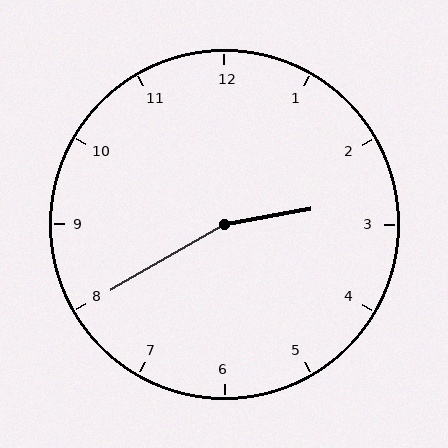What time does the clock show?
2:40.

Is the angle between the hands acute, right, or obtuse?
It is obtuse.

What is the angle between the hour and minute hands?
Approximately 160 degrees.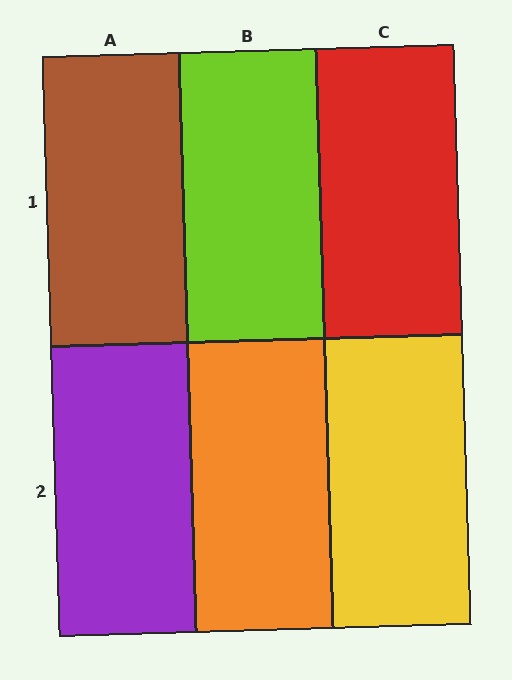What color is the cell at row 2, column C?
Yellow.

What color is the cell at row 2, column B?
Orange.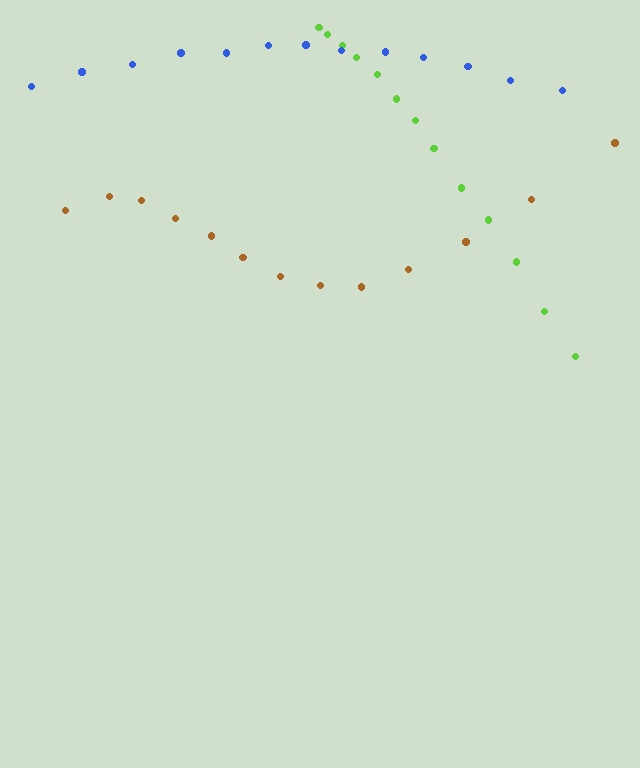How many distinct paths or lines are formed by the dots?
There are 3 distinct paths.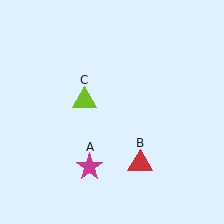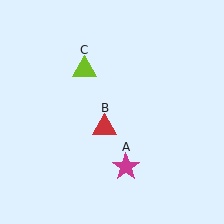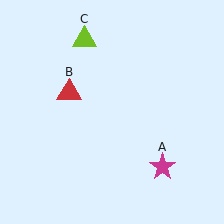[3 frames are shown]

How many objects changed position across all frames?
3 objects changed position: magenta star (object A), red triangle (object B), lime triangle (object C).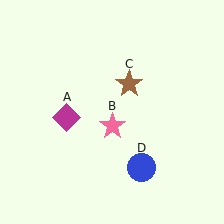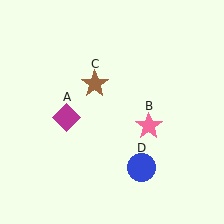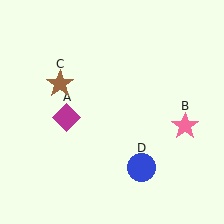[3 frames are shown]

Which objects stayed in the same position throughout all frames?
Magenta diamond (object A) and blue circle (object D) remained stationary.